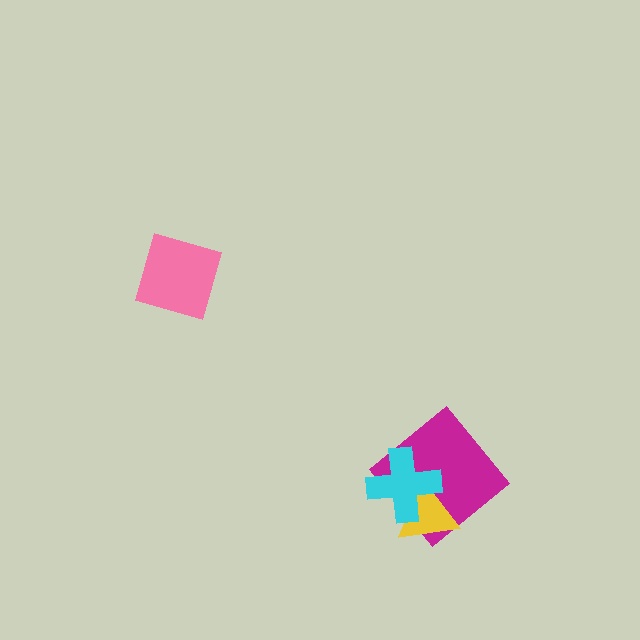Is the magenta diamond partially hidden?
Yes, it is partially covered by another shape.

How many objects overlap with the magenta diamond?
2 objects overlap with the magenta diamond.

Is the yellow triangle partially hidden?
Yes, it is partially covered by another shape.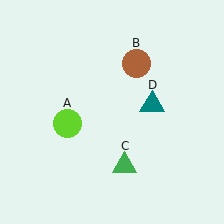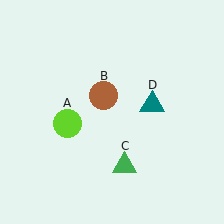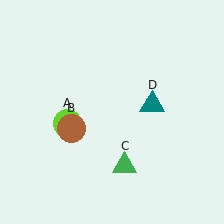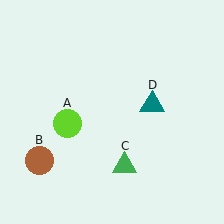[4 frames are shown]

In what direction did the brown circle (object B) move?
The brown circle (object B) moved down and to the left.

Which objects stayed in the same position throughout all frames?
Lime circle (object A) and green triangle (object C) and teal triangle (object D) remained stationary.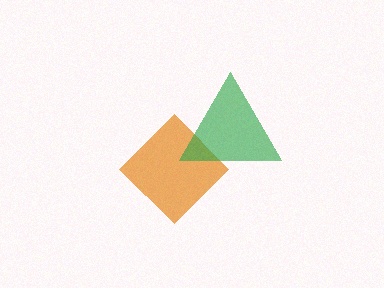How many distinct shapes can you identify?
There are 2 distinct shapes: an orange diamond, a green triangle.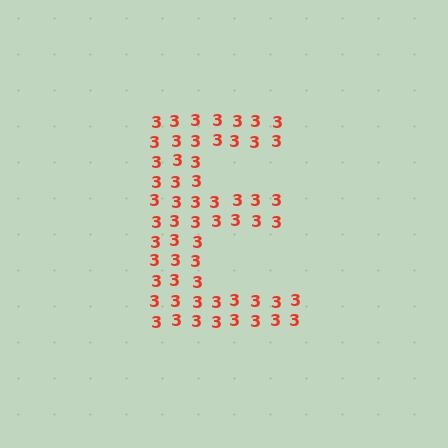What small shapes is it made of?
It is made of small digit 3's.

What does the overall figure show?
The overall figure shows the letter E.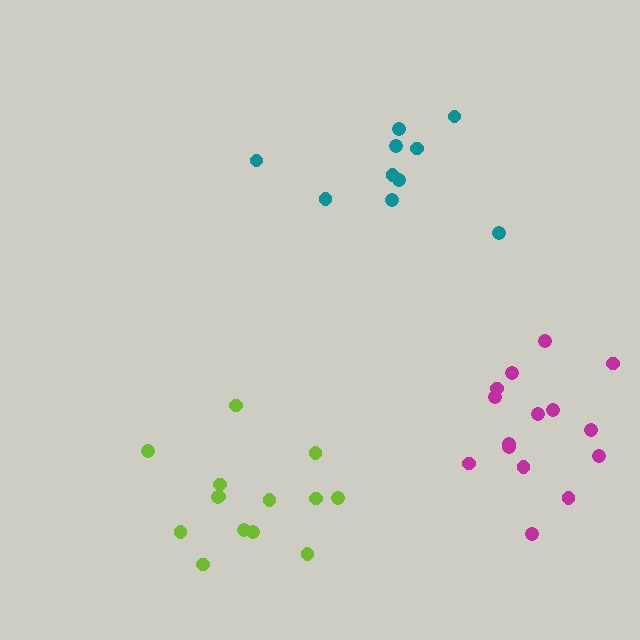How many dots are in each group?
Group 1: 10 dots, Group 2: 14 dots, Group 3: 15 dots (39 total).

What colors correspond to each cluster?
The clusters are colored: teal, lime, magenta.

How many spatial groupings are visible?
There are 3 spatial groupings.